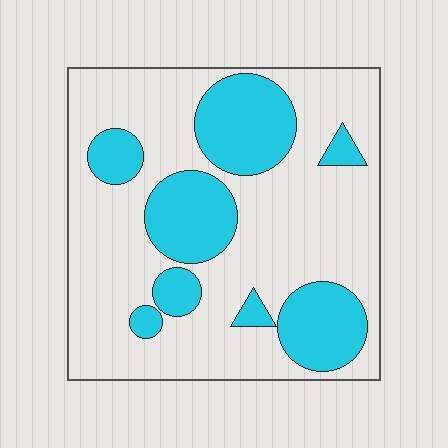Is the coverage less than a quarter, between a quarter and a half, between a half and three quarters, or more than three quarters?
Between a quarter and a half.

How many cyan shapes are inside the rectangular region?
8.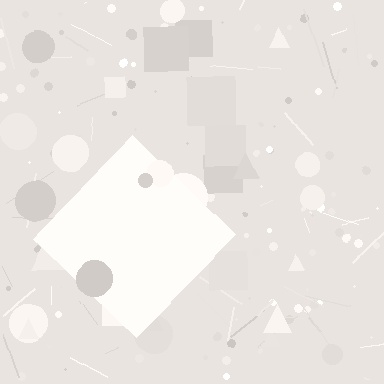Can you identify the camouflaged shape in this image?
The camouflaged shape is a diamond.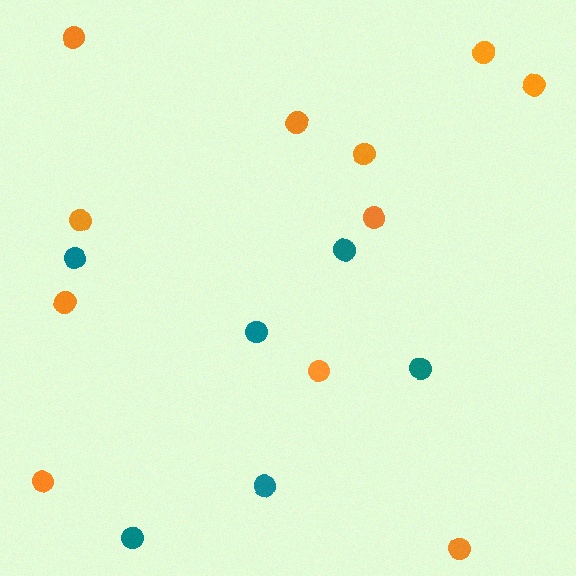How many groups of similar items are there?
There are 2 groups: one group of orange circles (11) and one group of teal circles (6).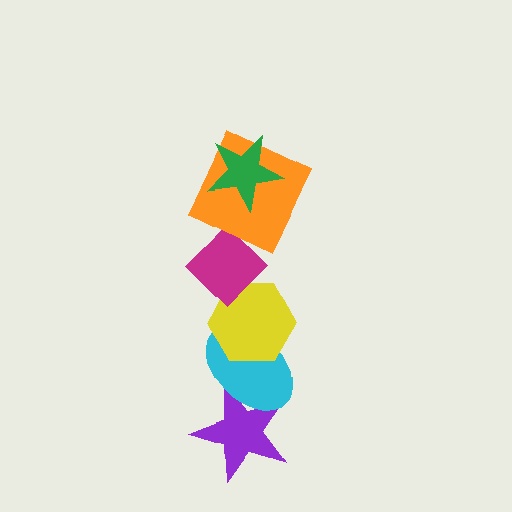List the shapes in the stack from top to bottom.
From top to bottom: the green star, the orange square, the magenta diamond, the yellow hexagon, the cyan ellipse, the purple star.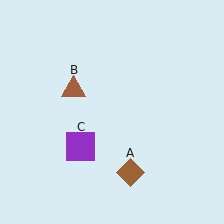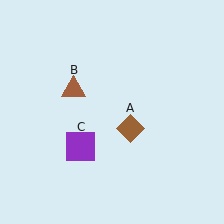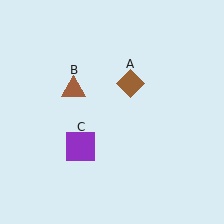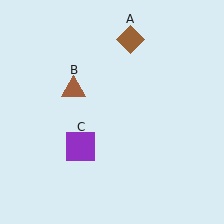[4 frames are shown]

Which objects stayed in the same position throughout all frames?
Brown triangle (object B) and purple square (object C) remained stationary.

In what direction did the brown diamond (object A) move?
The brown diamond (object A) moved up.